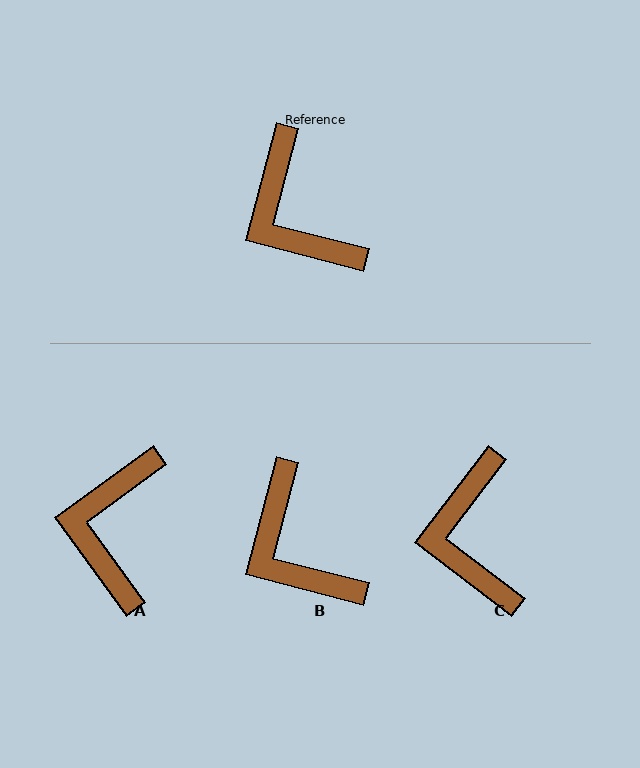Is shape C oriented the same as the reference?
No, it is off by about 23 degrees.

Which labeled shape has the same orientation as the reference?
B.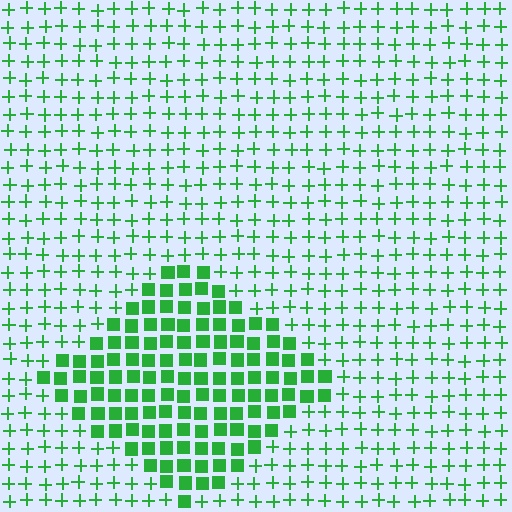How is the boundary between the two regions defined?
The boundary is defined by a change in element shape: squares inside vs. plus signs outside. All elements share the same color and spacing.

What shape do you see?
I see a diamond.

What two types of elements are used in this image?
The image uses squares inside the diamond region and plus signs outside it.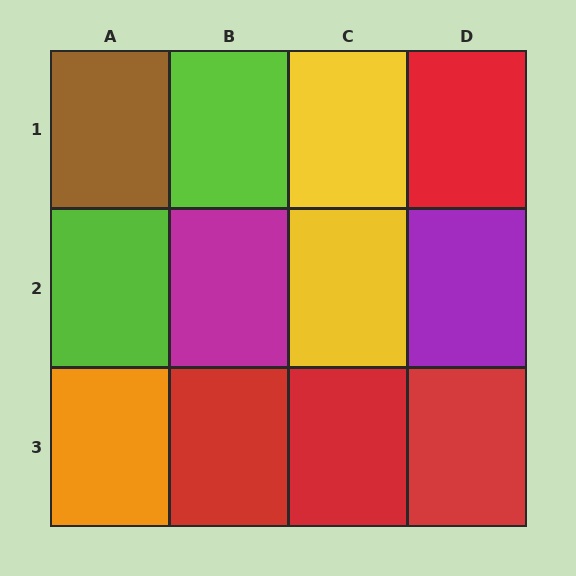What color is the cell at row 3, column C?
Red.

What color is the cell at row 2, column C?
Yellow.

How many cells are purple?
1 cell is purple.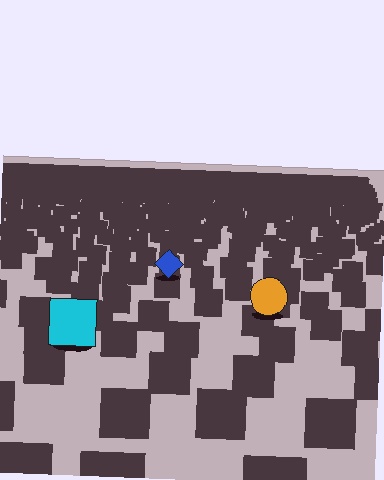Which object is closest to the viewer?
The cyan square is closest. The texture marks near it are larger and more spread out.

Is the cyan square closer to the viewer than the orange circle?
Yes. The cyan square is closer — you can tell from the texture gradient: the ground texture is coarser near it.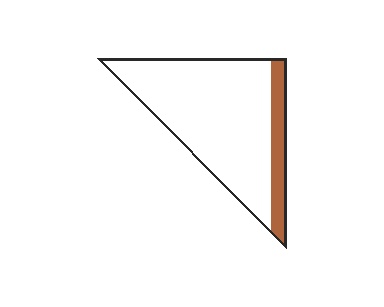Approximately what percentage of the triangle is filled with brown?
Approximately 15%.